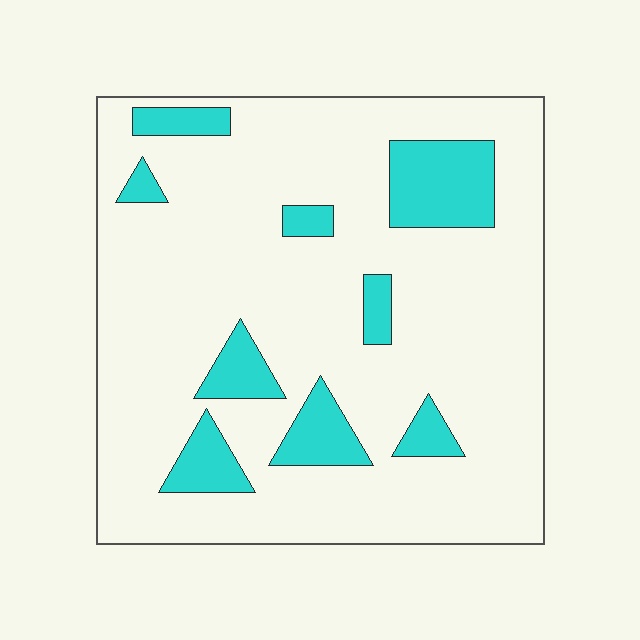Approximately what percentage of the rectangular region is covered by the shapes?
Approximately 15%.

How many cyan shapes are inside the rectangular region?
9.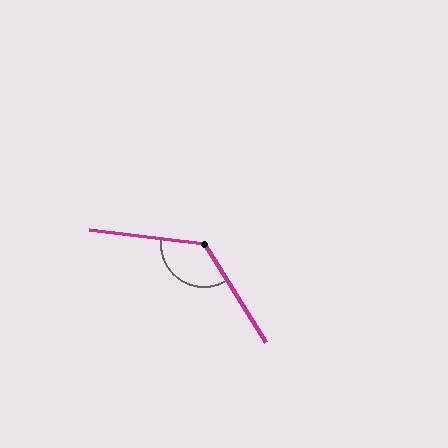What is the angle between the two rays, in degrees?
Approximately 129 degrees.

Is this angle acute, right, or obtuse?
It is obtuse.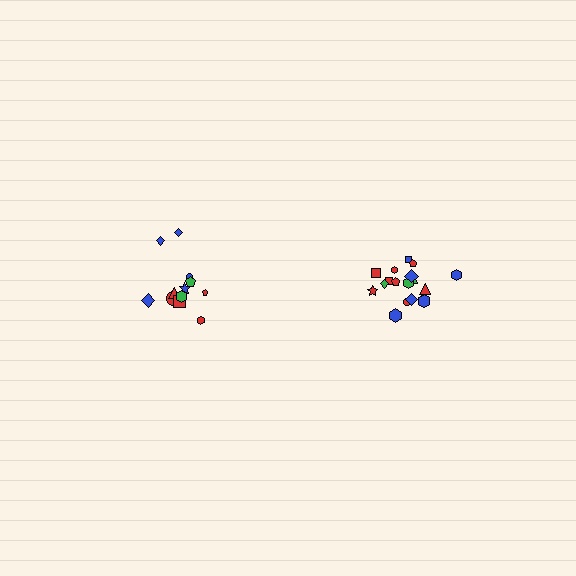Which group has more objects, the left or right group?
The right group.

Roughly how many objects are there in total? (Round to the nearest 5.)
Roughly 30 objects in total.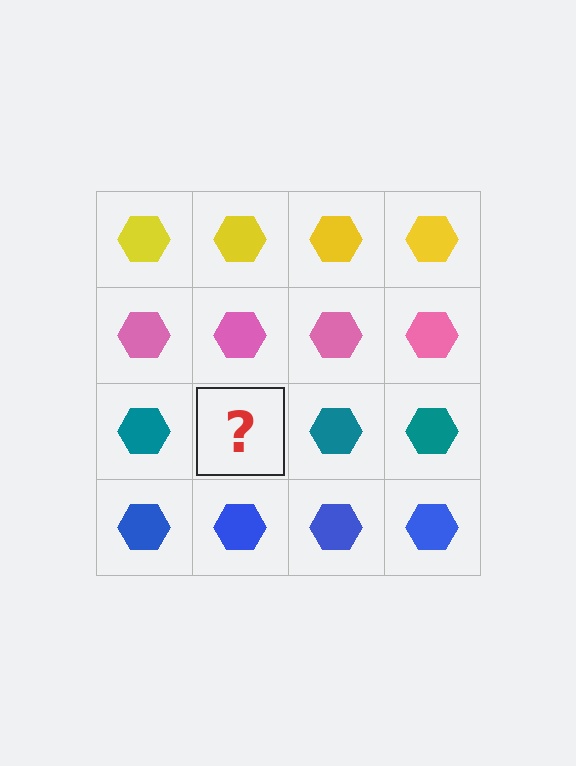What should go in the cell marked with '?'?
The missing cell should contain a teal hexagon.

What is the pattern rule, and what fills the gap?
The rule is that each row has a consistent color. The gap should be filled with a teal hexagon.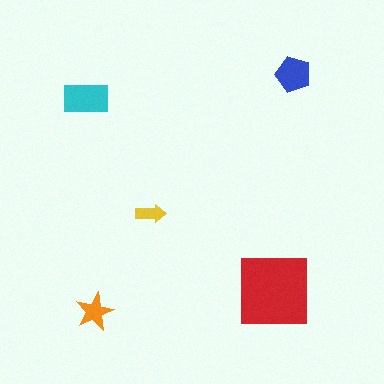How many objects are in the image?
There are 5 objects in the image.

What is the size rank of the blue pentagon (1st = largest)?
3rd.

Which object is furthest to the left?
The cyan rectangle is leftmost.